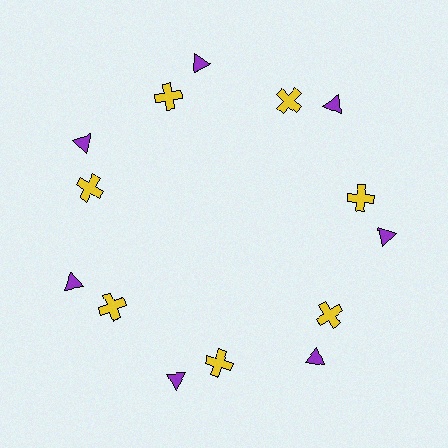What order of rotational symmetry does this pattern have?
This pattern has 7-fold rotational symmetry.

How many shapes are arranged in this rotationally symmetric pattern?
There are 14 shapes, arranged in 7 groups of 2.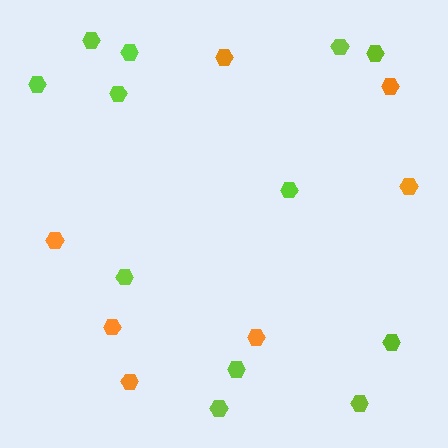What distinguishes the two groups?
There are 2 groups: one group of orange hexagons (7) and one group of lime hexagons (12).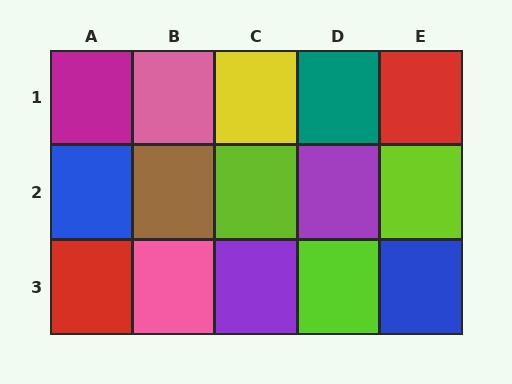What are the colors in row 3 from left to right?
Red, pink, purple, lime, blue.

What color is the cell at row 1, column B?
Pink.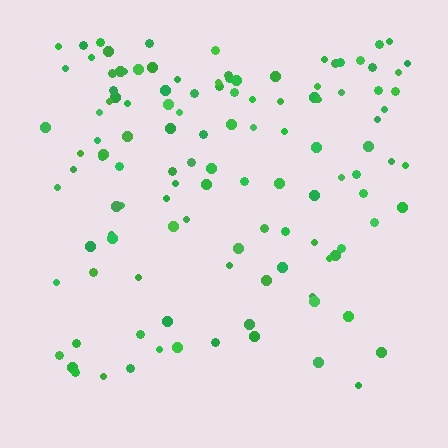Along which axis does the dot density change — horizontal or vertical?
Vertical.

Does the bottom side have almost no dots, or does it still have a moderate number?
Still a moderate number, just noticeably fewer than the top.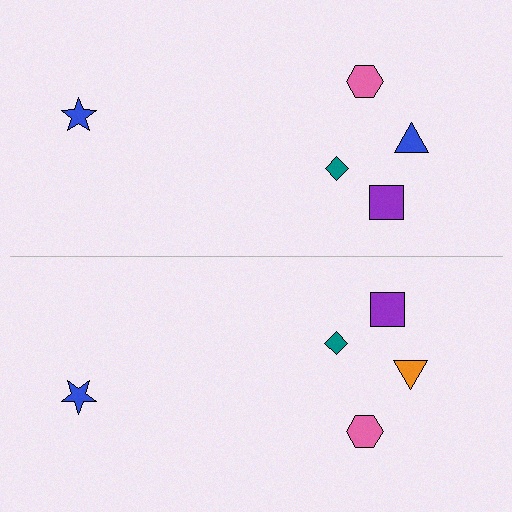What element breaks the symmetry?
The orange triangle on the bottom side breaks the symmetry — its mirror counterpart is blue.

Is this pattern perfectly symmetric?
No, the pattern is not perfectly symmetric. The orange triangle on the bottom side breaks the symmetry — its mirror counterpart is blue.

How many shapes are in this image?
There are 10 shapes in this image.